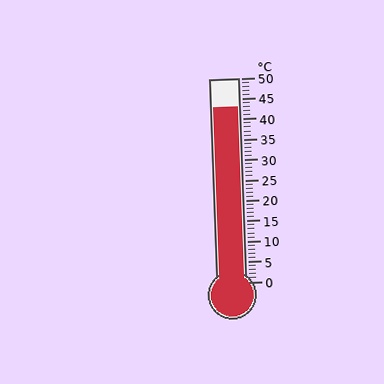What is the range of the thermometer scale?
The thermometer scale ranges from 0°C to 50°C.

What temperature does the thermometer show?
The thermometer shows approximately 43°C.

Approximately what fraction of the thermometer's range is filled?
The thermometer is filled to approximately 85% of its range.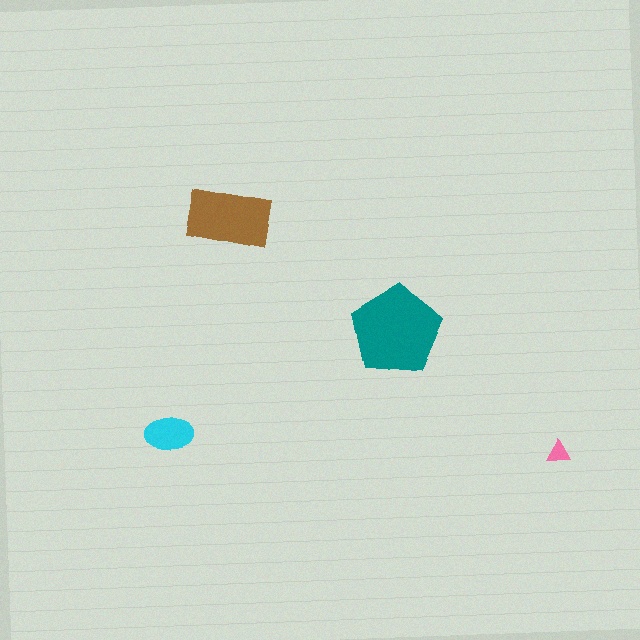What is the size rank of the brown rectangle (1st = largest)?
2nd.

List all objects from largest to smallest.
The teal pentagon, the brown rectangle, the cyan ellipse, the pink triangle.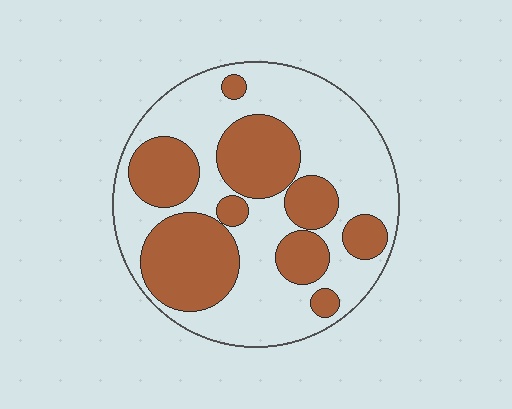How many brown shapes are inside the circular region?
9.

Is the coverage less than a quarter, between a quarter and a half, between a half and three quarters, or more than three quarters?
Between a quarter and a half.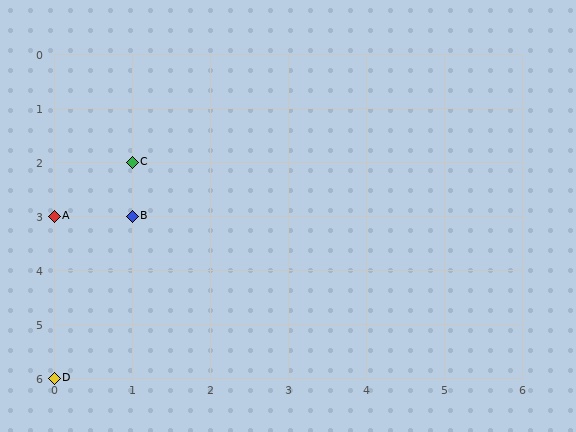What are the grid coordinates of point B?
Point B is at grid coordinates (1, 3).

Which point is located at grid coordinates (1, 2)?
Point C is at (1, 2).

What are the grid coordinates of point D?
Point D is at grid coordinates (0, 6).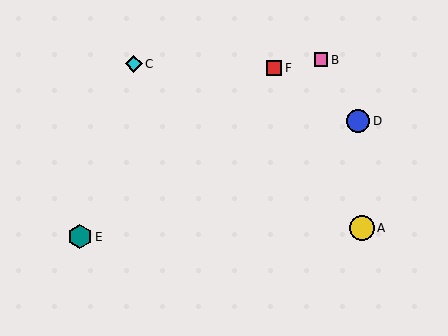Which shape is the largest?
The yellow circle (labeled A) is the largest.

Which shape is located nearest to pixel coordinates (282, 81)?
The red square (labeled F) at (274, 68) is nearest to that location.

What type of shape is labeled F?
Shape F is a red square.